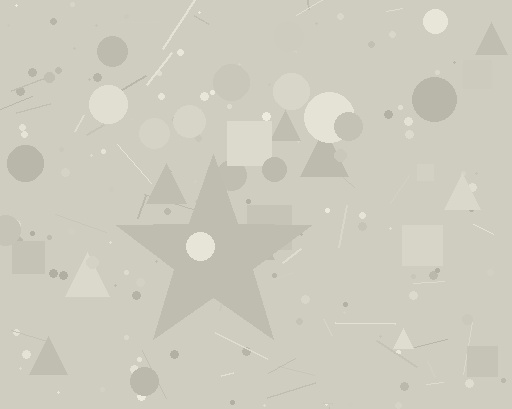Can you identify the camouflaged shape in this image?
The camouflaged shape is a star.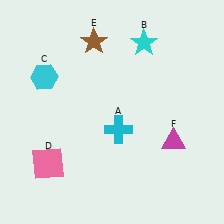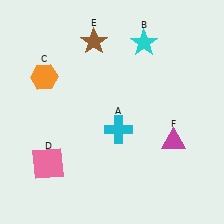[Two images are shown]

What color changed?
The hexagon (C) changed from cyan in Image 1 to orange in Image 2.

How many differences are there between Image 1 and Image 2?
There is 1 difference between the two images.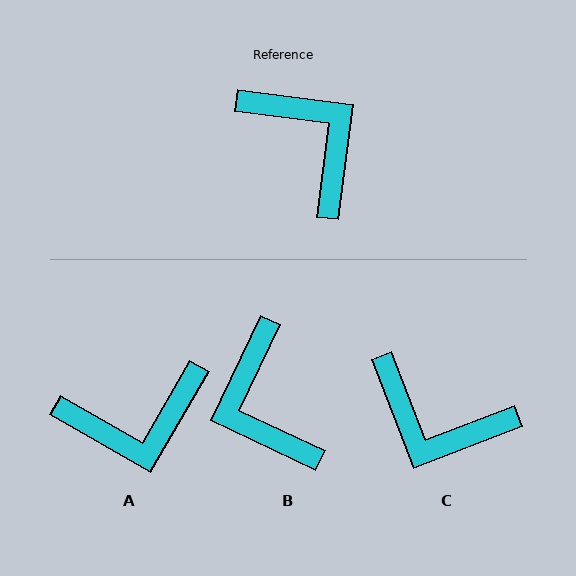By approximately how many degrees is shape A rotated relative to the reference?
Approximately 113 degrees clockwise.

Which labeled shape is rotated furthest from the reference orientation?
B, about 162 degrees away.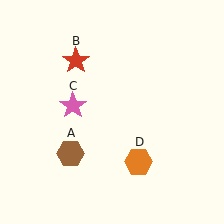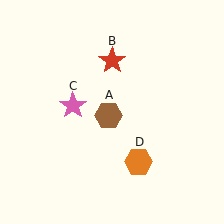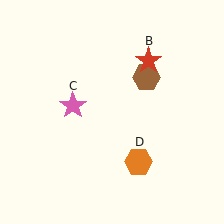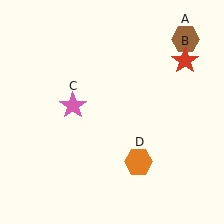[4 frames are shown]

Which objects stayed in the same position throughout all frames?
Pink star (object C) and orange hexagon (object D) remained stationary.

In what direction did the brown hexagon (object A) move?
The brown hexagon (object A) moved up and to the right.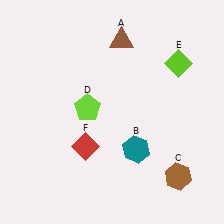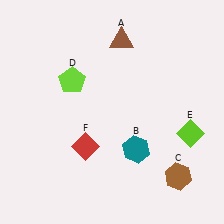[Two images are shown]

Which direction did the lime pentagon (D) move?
The lime pentagon (D) moved up.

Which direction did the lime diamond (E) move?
The lime diamond (E) moved down.